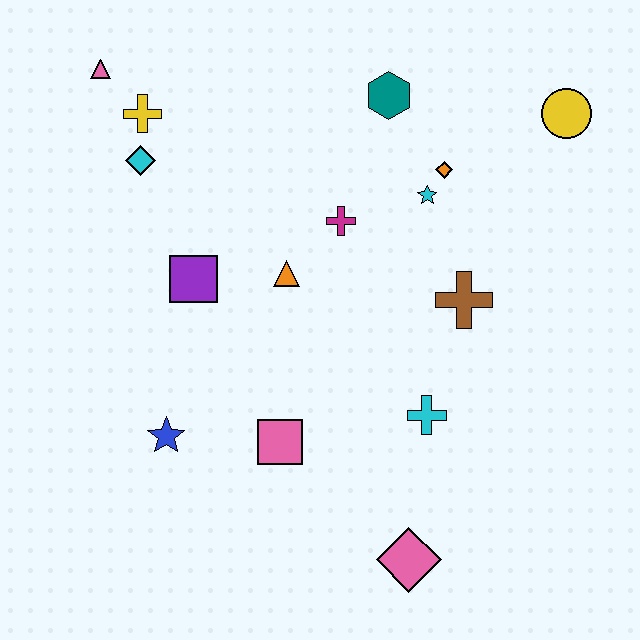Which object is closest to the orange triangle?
The magenta cross is closest to the orange triangle.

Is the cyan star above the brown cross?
Yes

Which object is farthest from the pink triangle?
The pink diamond is farthest from the pink triangle.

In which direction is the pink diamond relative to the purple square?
The pink diamond is below the purple square.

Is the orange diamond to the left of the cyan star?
No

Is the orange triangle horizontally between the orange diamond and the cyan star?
No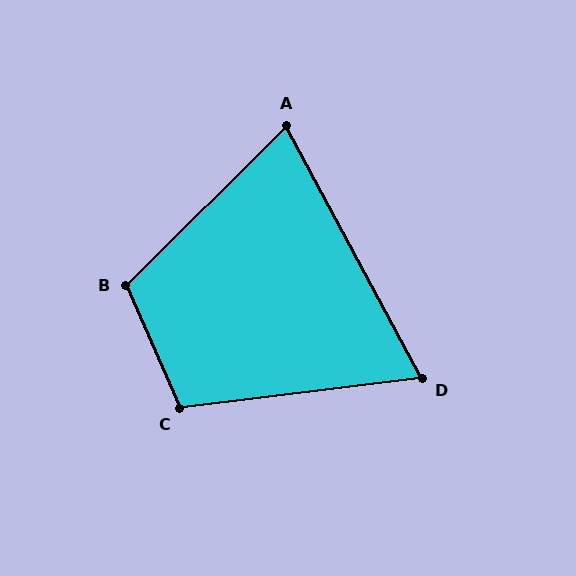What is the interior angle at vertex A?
Approximately 73 degrees (acute).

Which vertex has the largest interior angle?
B, at approximately 111 degrees.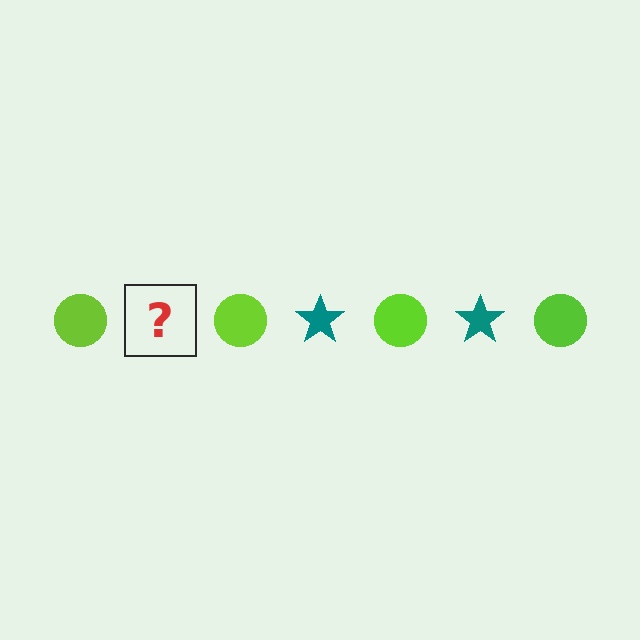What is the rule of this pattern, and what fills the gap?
The rule is that the pattern alternates between lime circle and teal star. The gap should be filled with a teal star.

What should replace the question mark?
The question mark should be replaced with a teal star.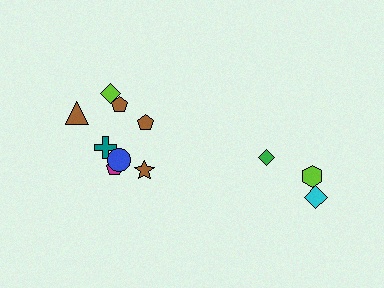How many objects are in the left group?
There are 8 objects.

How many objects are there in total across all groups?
There are 11 objects.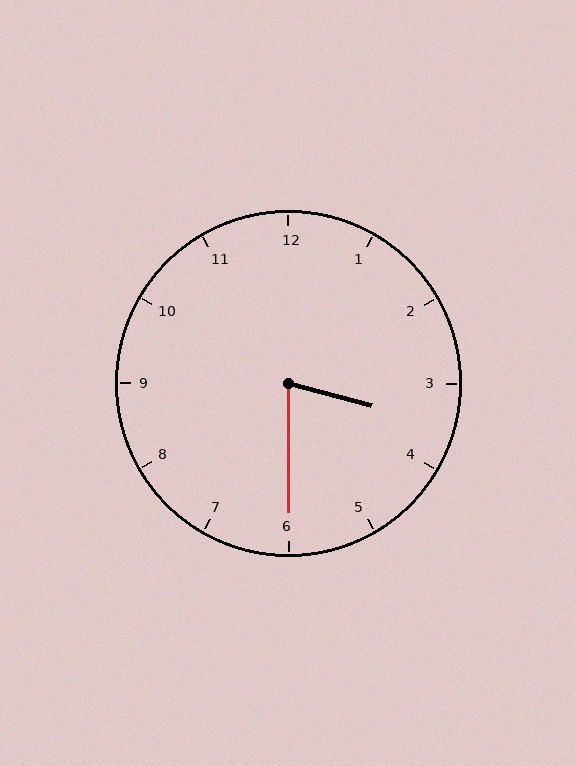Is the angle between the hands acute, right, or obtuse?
It is acute.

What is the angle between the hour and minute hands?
Approximately 75 degrees.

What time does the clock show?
3:30.